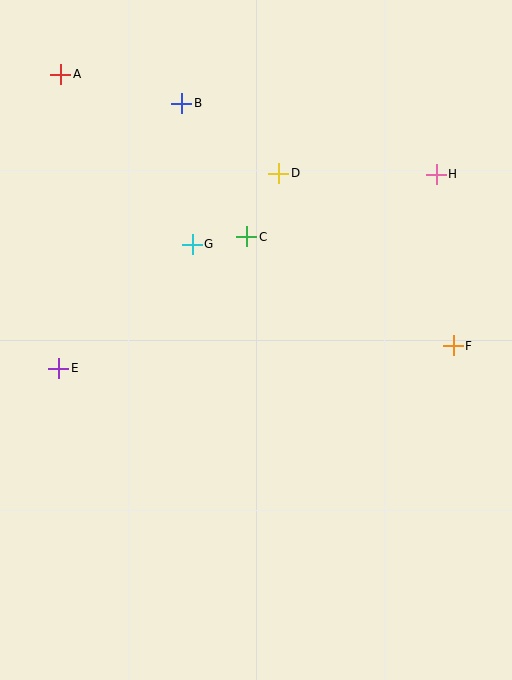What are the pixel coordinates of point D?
Point D is at (279, 173).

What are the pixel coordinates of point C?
Point C is at (247, 237).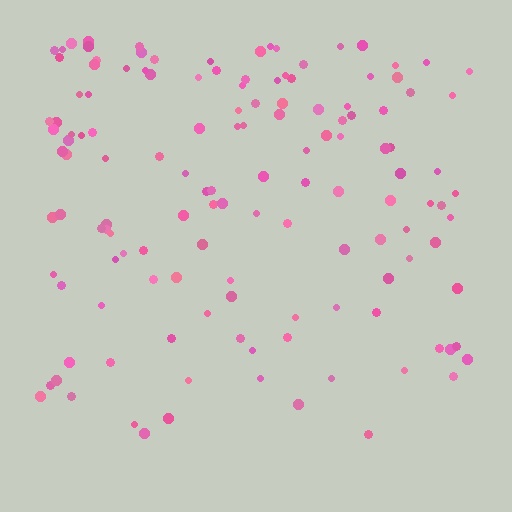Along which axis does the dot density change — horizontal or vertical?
Vertical.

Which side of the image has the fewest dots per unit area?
The bottom.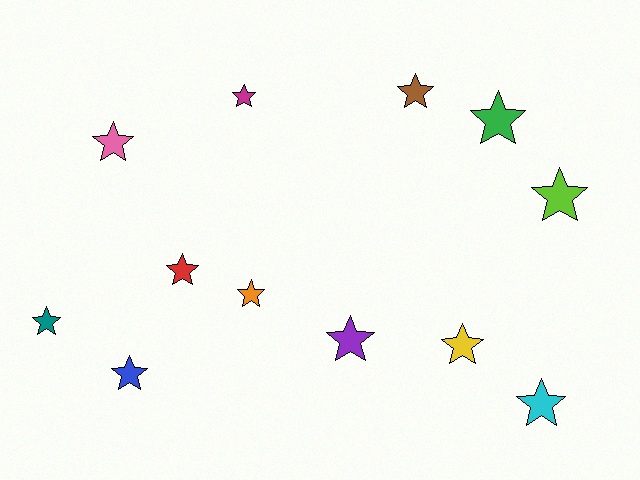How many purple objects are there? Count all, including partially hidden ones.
There is 1 purple object.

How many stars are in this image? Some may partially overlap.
There are 12 stars.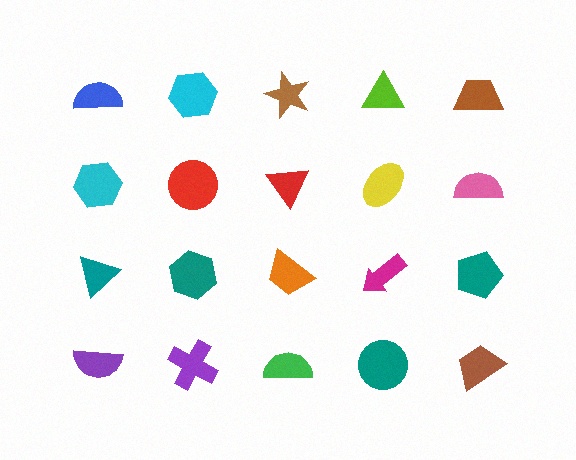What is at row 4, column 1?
A purple semicircle.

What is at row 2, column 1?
A cyan hexagon.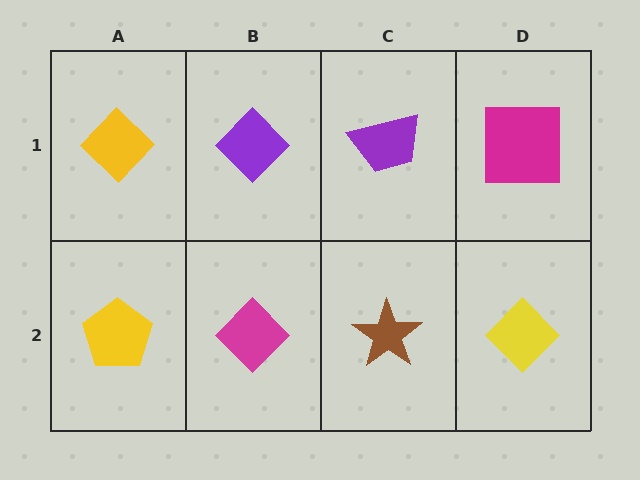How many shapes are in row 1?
4 shapes.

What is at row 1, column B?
A purple diamond.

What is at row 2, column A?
A yellow pentagon.